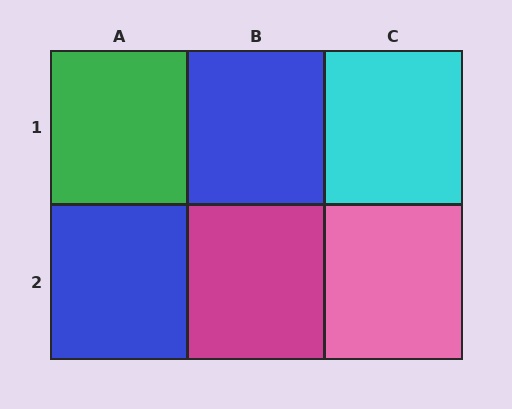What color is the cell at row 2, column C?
Pink.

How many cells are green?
1 cell is green.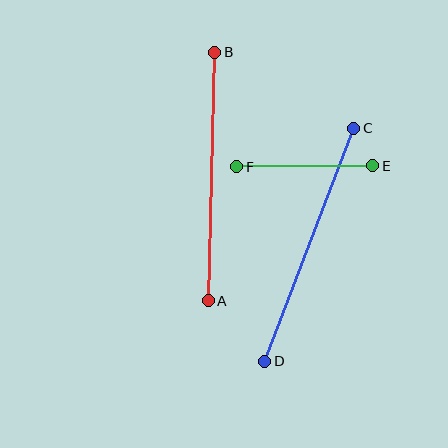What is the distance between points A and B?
The distance is approximately 249 pixels.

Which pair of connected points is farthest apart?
Points C and D are farthest apart.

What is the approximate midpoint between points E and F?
The midpoint is at approximately (305, 166) pixels.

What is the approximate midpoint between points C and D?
The midpoint is at approximately (309, 245) pixels.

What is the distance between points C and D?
The distance is approximately 249 pixels.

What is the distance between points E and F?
The distance is approximately 136 pixels.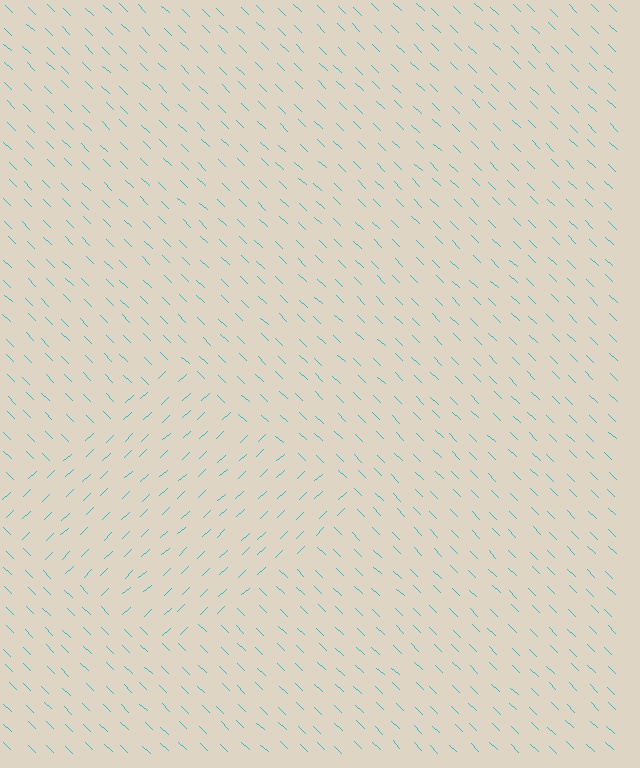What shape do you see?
I see a diamond.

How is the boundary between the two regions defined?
The boundary is defined purely by a change in line orientation (approximately 87 degrees difference). All lines are the same color and thickness.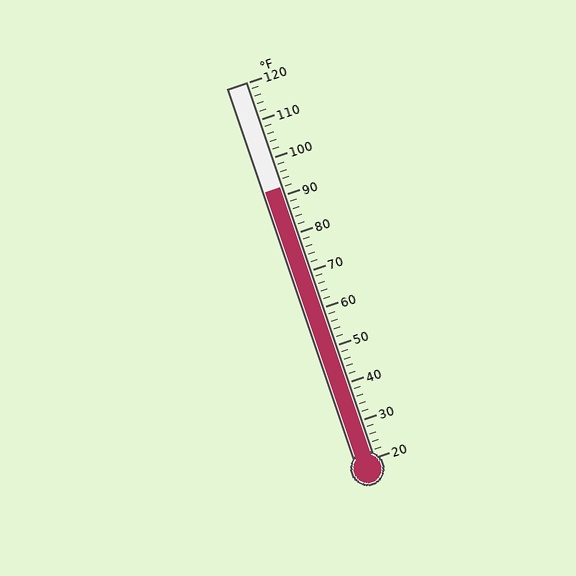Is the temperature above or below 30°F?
The temperature is above 30°F.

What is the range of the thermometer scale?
The thermometer scale ranges from 20°F to 120°F.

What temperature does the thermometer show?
The thermometer shows approximately 92°F.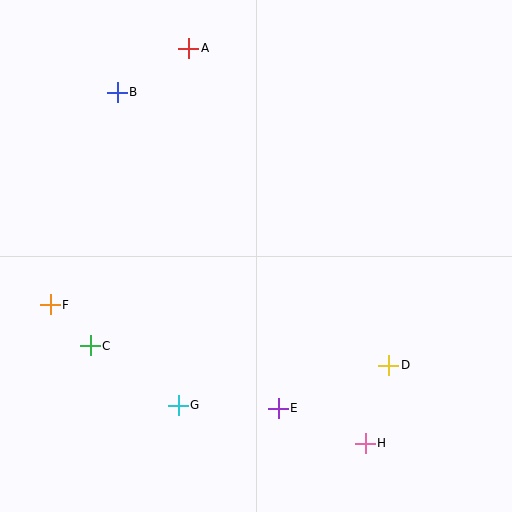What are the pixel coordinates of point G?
Point G is at (178, 405).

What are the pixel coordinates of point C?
Point C is at (90, 346).